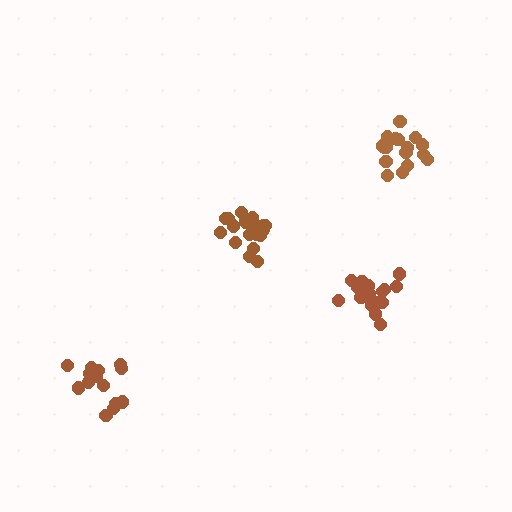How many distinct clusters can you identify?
There are 4 distinct clusters.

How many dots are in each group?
Group 1: 18 dots, Group 2: 19 dots, Group 3: 16 dots, Group 4: 16 dots (69 total).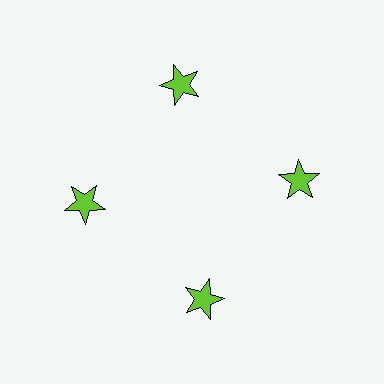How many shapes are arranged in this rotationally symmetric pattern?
There are 4 shapes, arranged in 4 groups of 1.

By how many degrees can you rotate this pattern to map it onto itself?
The pattern maps onto itself every 90 degrees of rotation.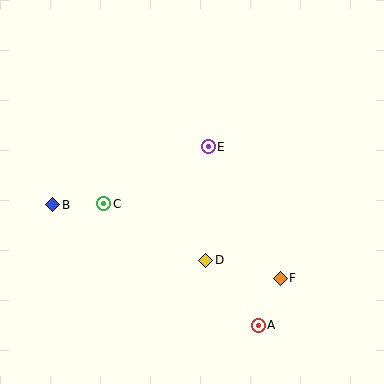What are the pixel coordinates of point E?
Point E is at (208, 147).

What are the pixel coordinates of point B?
Point B is at (53, 205).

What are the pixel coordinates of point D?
Point D is at (206, 260).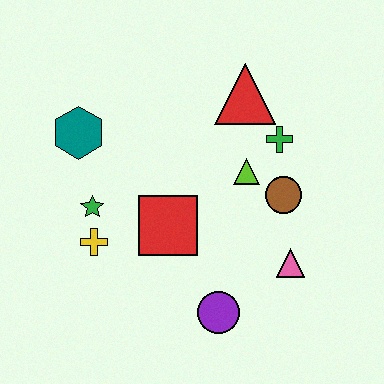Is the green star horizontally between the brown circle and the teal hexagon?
Yes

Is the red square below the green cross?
Yes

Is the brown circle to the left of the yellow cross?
No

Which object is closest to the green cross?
The lime triangle is closest to the green cross.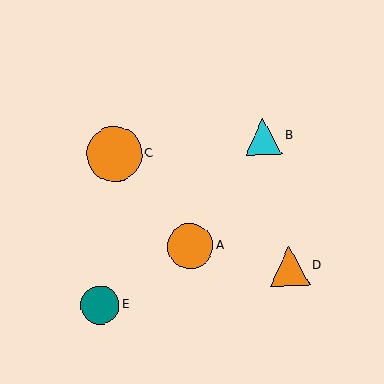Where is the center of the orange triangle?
The center of the orange triangle is at (290, 266).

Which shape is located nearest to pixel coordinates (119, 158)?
The orange circle (labeled C) at (114, 154) is nearest to that location.